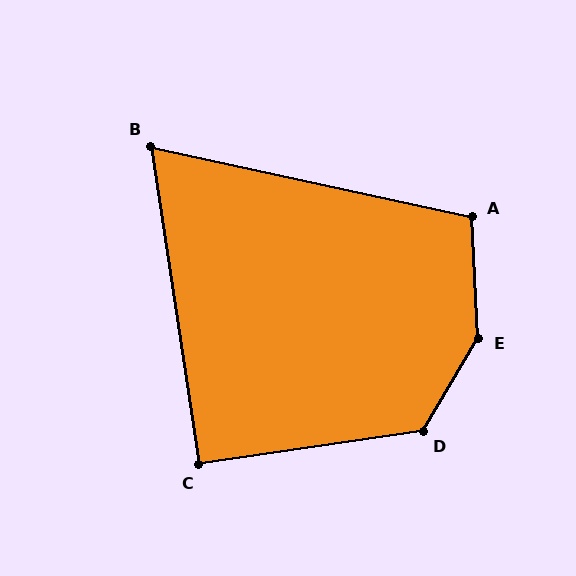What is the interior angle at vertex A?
Approximately 105 degrees (obtuse).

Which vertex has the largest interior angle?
E, at approximately 146 degrees.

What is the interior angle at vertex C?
Approximately 90 degrees (approximately right).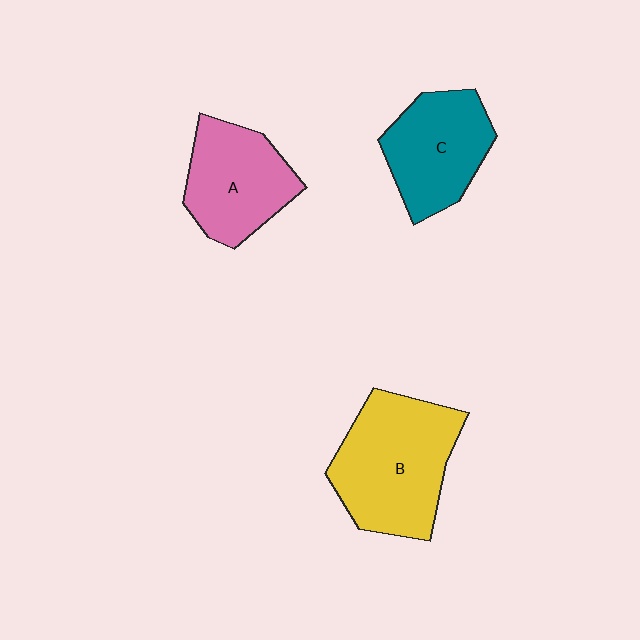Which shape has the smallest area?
Shape C (teal).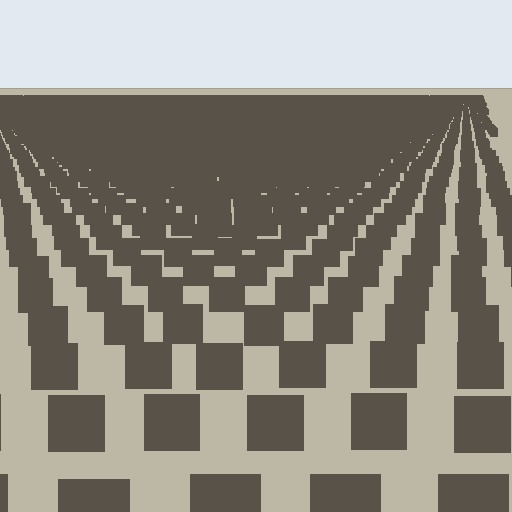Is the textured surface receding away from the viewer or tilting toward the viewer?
The surface is receding away from the viewer. Texture elements get smaller and denser toward the top.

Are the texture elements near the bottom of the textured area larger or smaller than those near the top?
Larger. Near the bottom, elements are closer to the viewer and appear at a bigger on-screen size.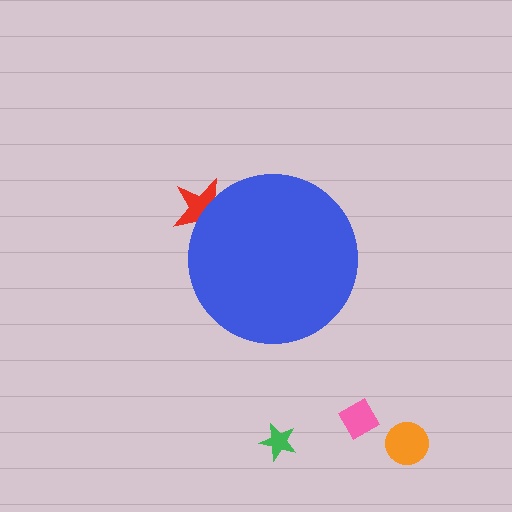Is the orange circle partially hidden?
No, the orange circle is fully visible.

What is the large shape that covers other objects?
A blue circle.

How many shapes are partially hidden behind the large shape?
1 shape is partially hidden.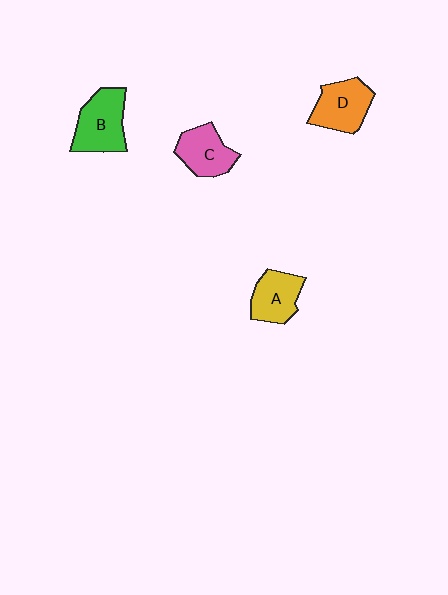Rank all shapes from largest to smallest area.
From largest to smallest: B (green), D (orange), C (pink), A (yellow).